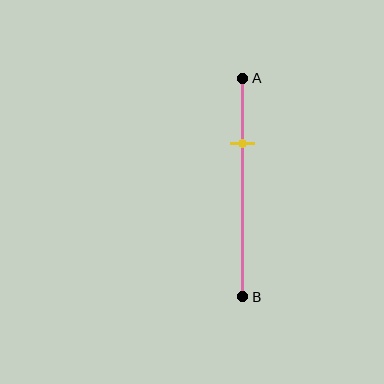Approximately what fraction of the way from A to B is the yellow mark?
The yellow mark is approximately 30% of the way from A to B.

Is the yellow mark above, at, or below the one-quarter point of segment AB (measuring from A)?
The yellow mark is below the one-quarter point of segment AB.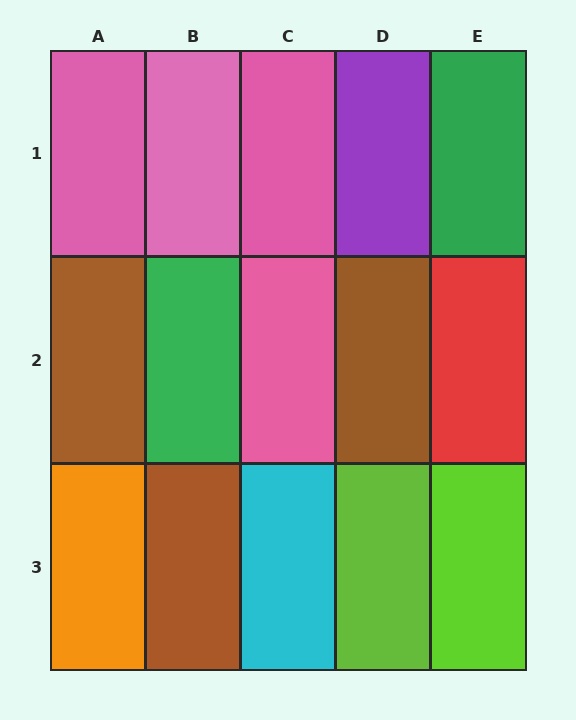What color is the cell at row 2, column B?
Green.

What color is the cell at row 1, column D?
Purple.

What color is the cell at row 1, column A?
Pink.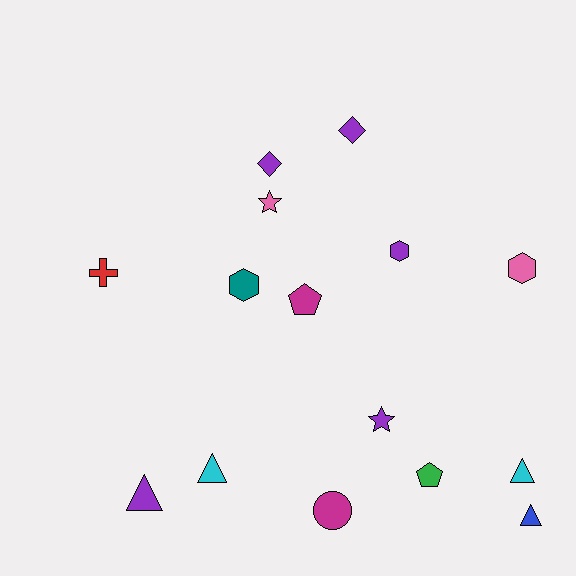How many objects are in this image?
There are 15 objects.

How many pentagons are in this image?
There are 2 pentagons.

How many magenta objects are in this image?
There are 2 magenta objects.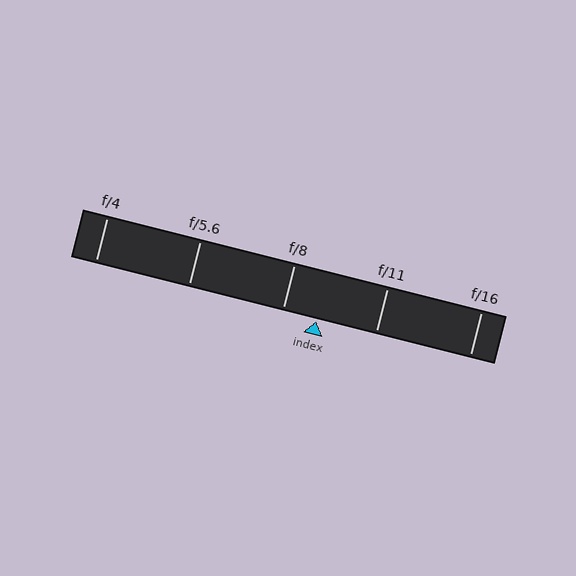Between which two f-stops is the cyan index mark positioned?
The index mark is between f/8 and f/11.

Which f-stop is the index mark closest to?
The index mark is closest to f/8.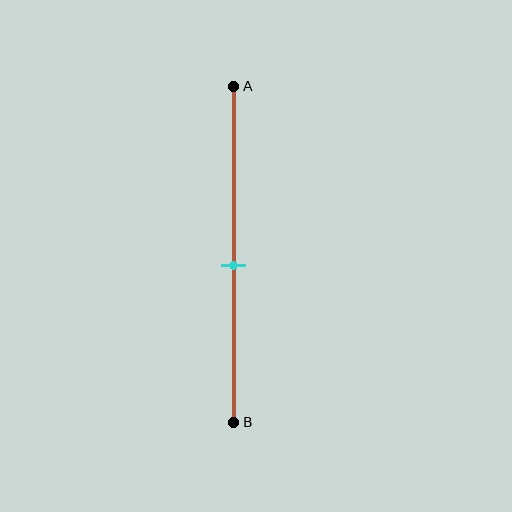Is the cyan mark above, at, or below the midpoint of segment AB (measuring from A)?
The cyan mark is below the midpoint of segment AB.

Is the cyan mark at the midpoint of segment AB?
No, the mark is at about 55% from A, not at the 50% midpoint.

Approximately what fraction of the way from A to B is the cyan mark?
The cyan mark is approximately 55% of the way from A to B.